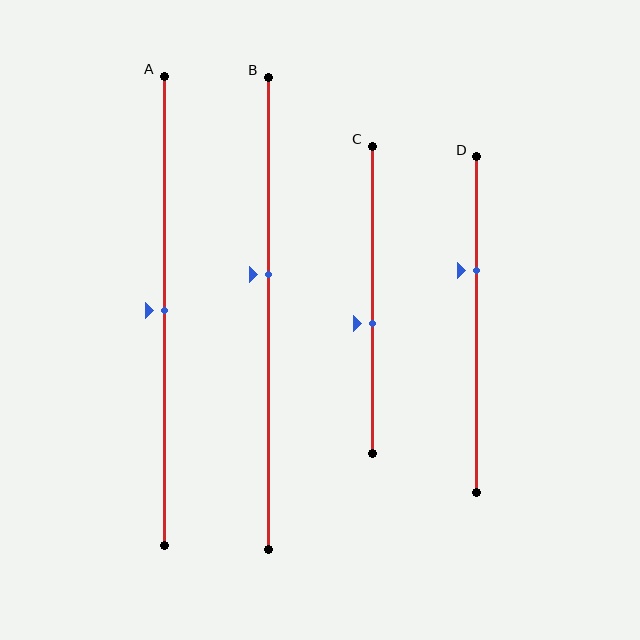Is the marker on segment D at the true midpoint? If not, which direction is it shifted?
No, the marker on segment D is shifted upward by about 16% of the segment length.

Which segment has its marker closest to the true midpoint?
Segment A has its marker closest to the true midpoint.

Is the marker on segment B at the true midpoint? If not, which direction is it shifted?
No, the marker on segment B is shifted upward by about 8% of the segment length.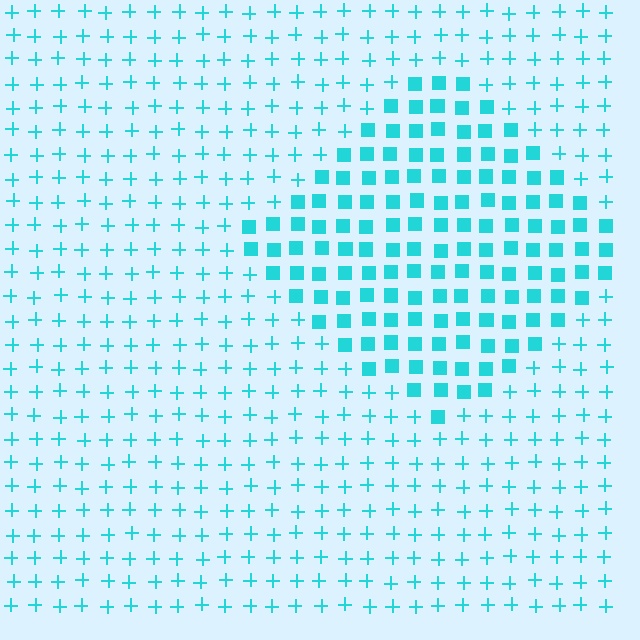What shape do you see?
I see a diamond.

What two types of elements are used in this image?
The image uses squares inside the diamond region and plus signs outside it.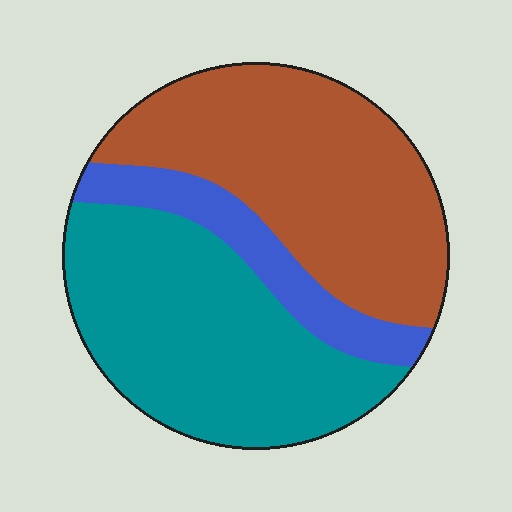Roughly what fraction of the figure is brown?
Brown covers 43% of the figure.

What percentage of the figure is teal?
Teal covers around 45% of the figure.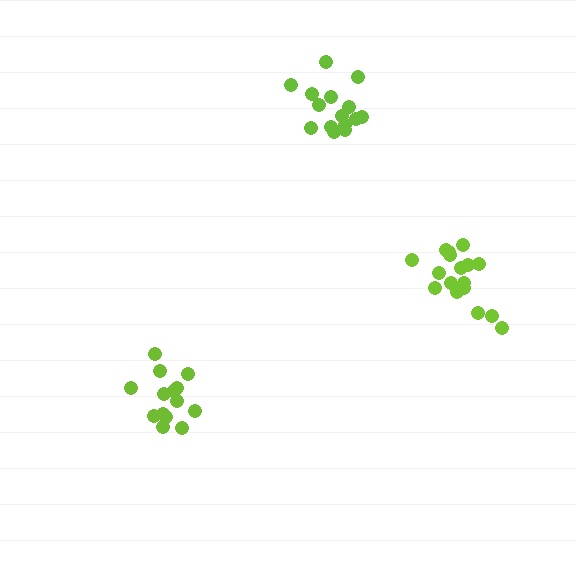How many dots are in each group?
Group 1: 15 dots, Group 2: 14 dots, Group 3: 18 dots (47 total).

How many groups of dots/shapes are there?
There are 3 groups.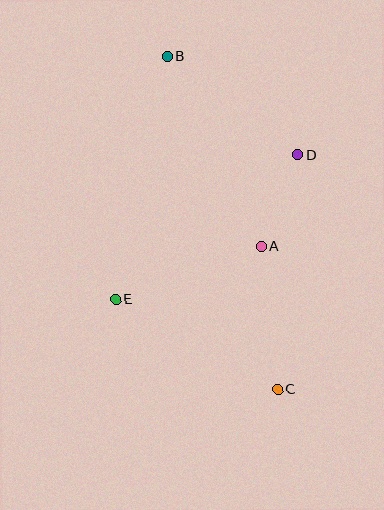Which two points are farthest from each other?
Points B and C are farthest from each other.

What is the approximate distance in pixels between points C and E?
The distance between C and E is approximately 185 pixels.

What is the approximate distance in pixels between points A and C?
The distance between A and C is approximately 144 pixels.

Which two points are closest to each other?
Points A and D are closest to each other.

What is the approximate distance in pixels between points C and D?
The distance between C and D is approximately 236 pixels.